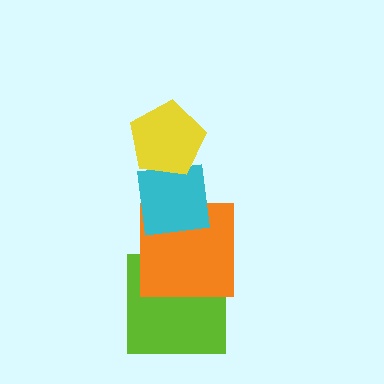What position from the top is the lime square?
The lime square is 4th from the top.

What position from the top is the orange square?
The orange square is 3rd from the top.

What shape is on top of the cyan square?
The yellow pentagon is on top of the cyan square.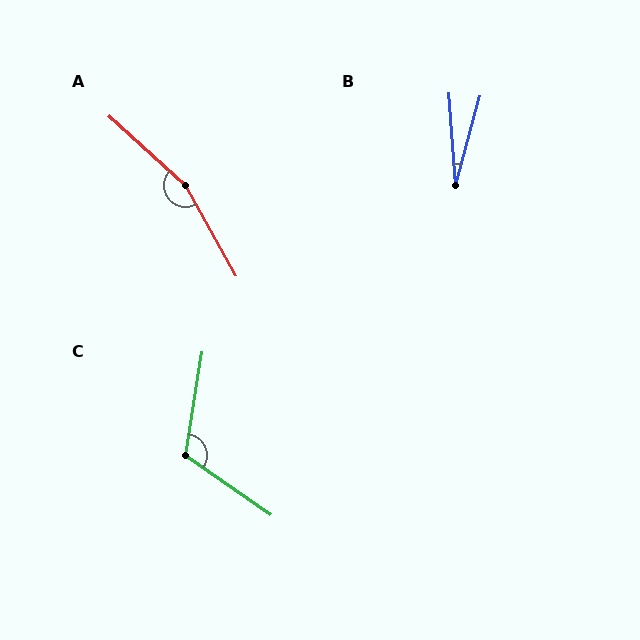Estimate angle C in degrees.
Approximately 116 degrees.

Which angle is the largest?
A, at approximately 161 degrees.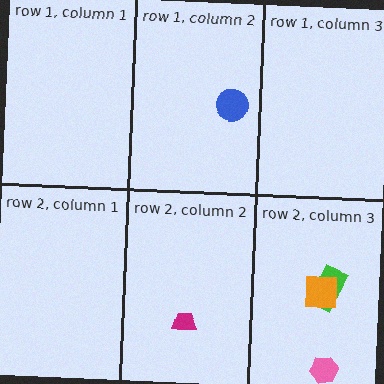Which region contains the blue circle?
The row 1, column 2 region.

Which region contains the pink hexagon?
The row 2, column 3 region.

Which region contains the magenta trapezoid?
The row 2, column 2 region.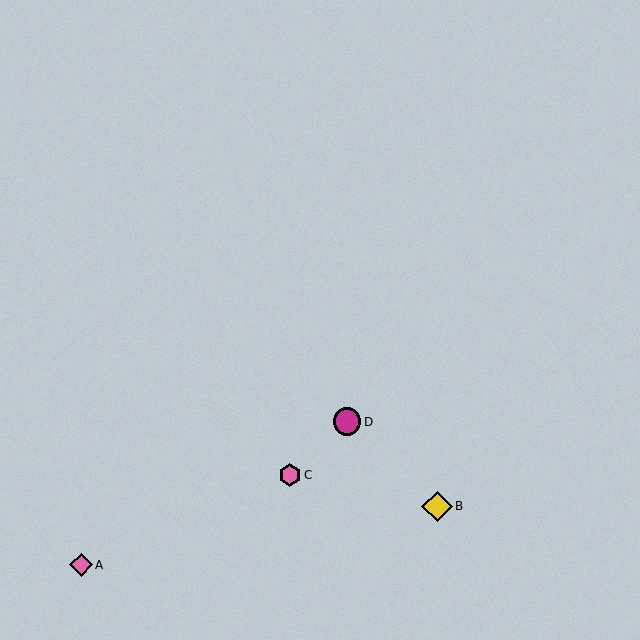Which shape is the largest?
The yellow diamond (labeled B) is the largest.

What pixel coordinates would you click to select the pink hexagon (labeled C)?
Click at (290, 475) to select the pink hexagon C.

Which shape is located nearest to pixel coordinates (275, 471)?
The pink hexagon (labeled C) at (290, 475) is nearest to that location.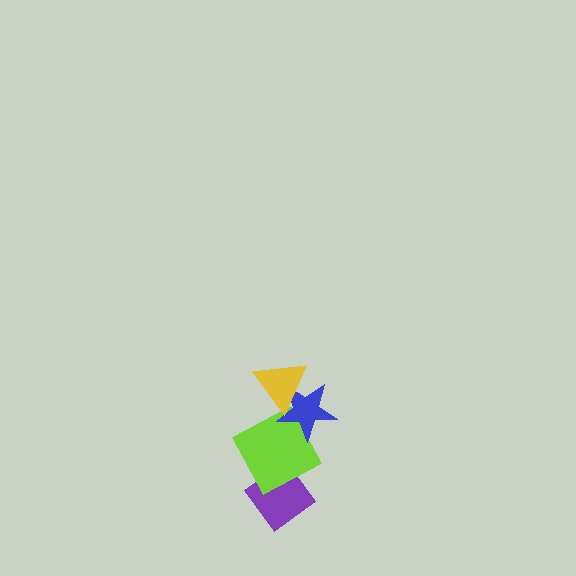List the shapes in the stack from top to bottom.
From top to bottom: the yellow triangle, the blue star, the lime square, the purple diamond.